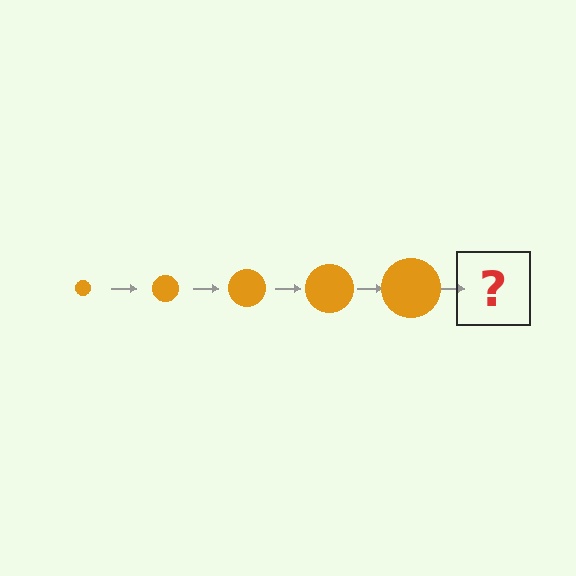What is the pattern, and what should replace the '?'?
The pattern is that the circle gets progressively larger each step. The '?' should be an orange circle, larger than the previous one.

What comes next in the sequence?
The next element should be an orange circle, larger than the previous one.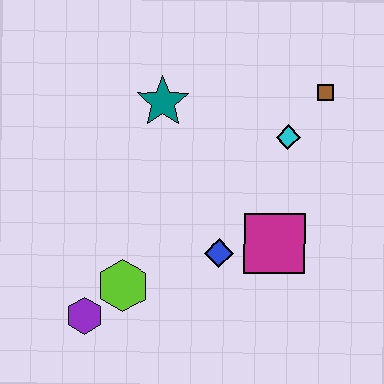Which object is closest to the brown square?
The cyan diamond is closest to the brown square.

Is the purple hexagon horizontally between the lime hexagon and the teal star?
No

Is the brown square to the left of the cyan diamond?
No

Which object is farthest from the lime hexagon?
The brown square is farthest from the lime hexagon.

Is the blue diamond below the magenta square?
Yes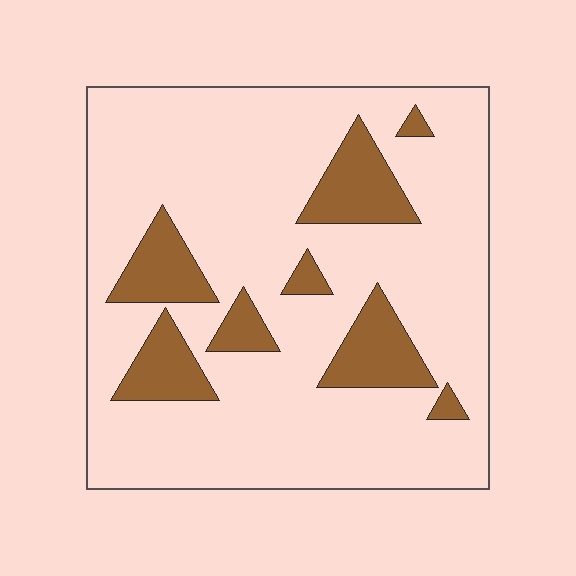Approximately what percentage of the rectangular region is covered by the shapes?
Approximately 20%.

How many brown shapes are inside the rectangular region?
8.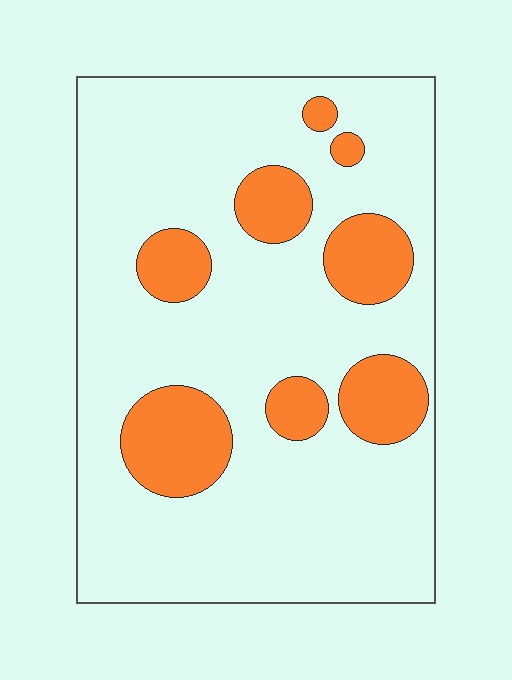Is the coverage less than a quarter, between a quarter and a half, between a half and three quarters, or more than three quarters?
Less than a quarter.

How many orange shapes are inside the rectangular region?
8.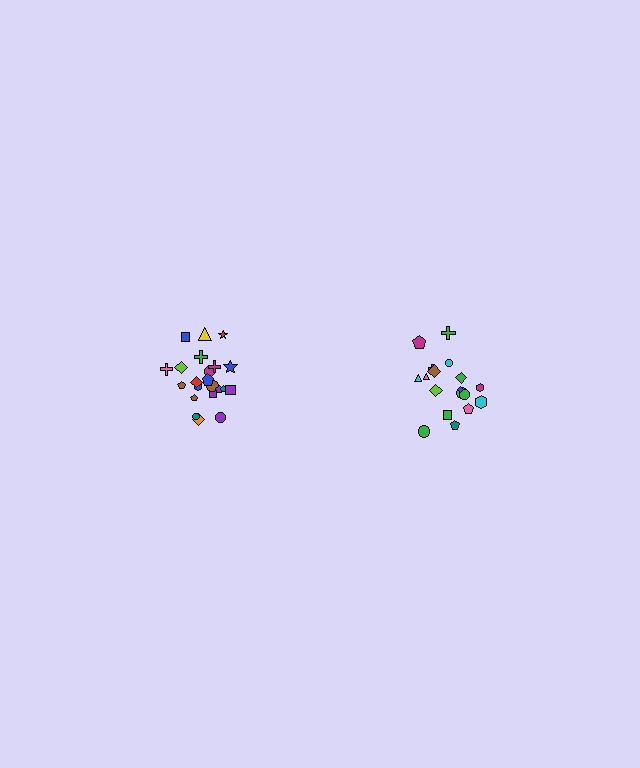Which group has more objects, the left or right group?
The left group.